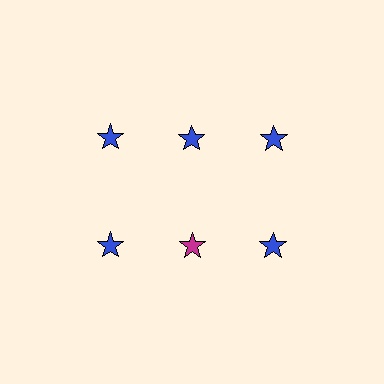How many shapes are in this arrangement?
There are 6 shapes arranged in a grid pattern.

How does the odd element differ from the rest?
It has a different color: magenta instead of blue.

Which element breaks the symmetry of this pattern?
The magenta star in the second row, second from left column breaks the symmetry. All other shapes are blue stars.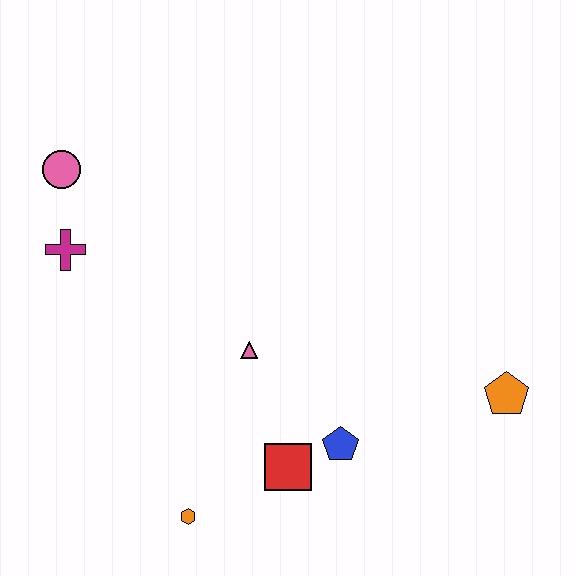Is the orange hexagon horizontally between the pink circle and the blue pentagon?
Yes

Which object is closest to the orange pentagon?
The blue pentagon is closest to the orange pentagon.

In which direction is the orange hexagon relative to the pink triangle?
The orange hexagon is below the pink triangle.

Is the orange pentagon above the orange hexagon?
Yes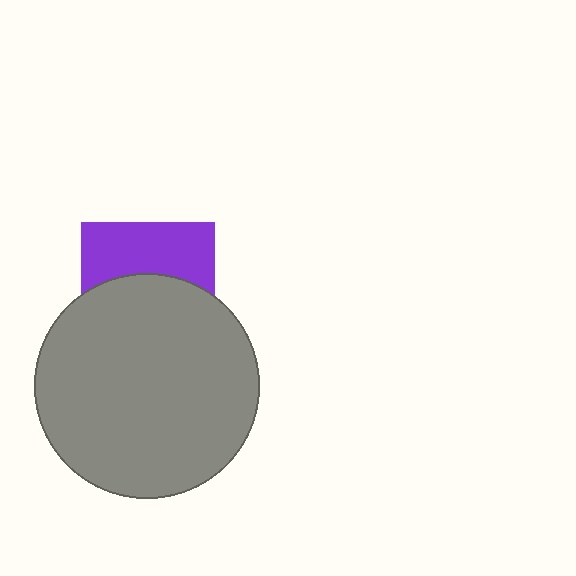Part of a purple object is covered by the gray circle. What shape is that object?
It is a square.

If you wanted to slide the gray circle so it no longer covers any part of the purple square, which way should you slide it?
Slide it down — that is the most direct way to separate the two shapes.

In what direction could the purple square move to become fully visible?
The purple square could move up. That would shift it out from behind the gray circle entirely.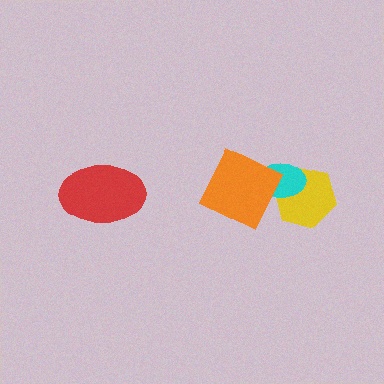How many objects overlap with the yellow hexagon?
2 objects overlap with the yellow hexagon.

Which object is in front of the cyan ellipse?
The orange diamond is in front of the cyan ellipse.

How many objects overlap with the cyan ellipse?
2 objects overlap with the cyan ellipse.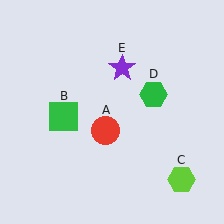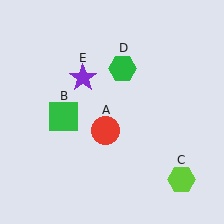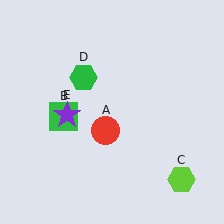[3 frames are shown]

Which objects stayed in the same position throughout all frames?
Red circle (object A) and green square (object B) and lime hexagon (object C) remained stationary.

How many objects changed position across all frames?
2 objects changed position: green hexagon (object D), purple star (object E).